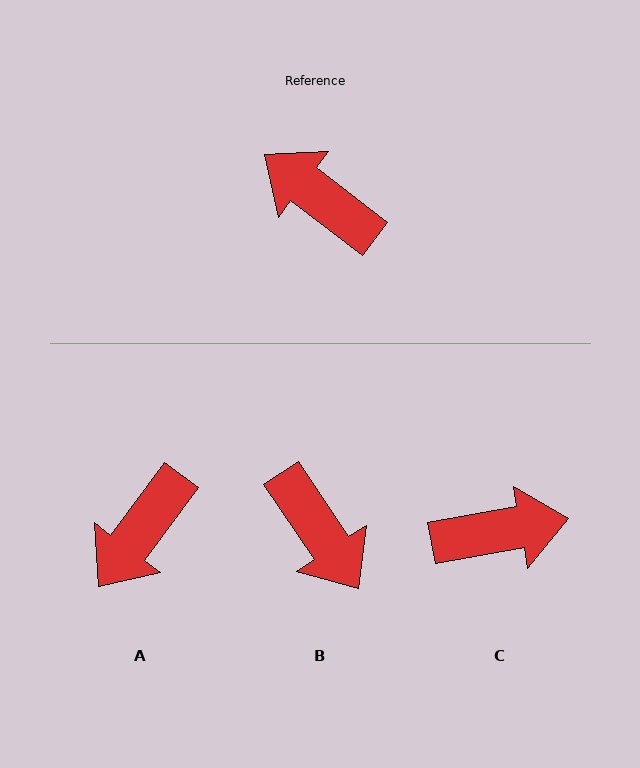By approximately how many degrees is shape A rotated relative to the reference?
Approximately 91 degrees counter-clockwise.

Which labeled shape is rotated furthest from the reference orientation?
B, about 161 degrees away.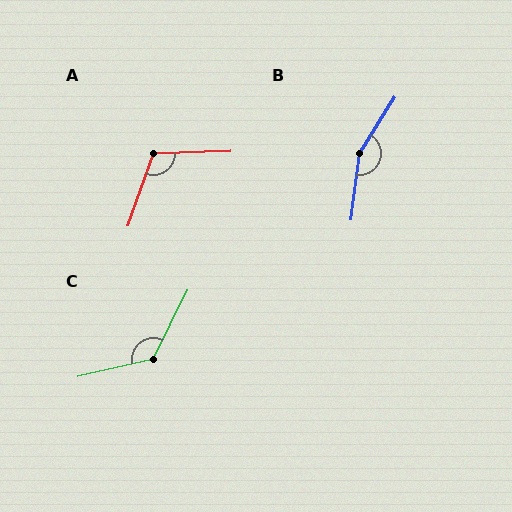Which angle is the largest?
B, at approximately 155 degrees.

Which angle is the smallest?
A, at approximately 111 degrees.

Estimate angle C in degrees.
Approximately 129 degrees.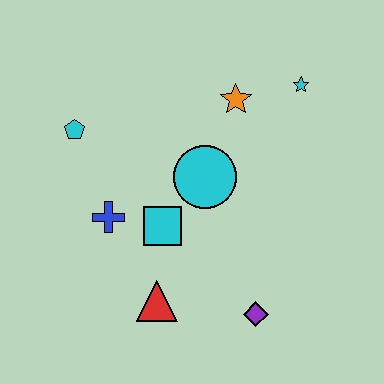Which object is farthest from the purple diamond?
The cyan pentagon is farthest from the purple diamond.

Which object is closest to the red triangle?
The cyan square is closest to the red triangle.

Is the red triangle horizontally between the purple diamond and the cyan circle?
No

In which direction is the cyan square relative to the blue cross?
The cyan square is to the right of the blue cross.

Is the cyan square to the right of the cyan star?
No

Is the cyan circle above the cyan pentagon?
No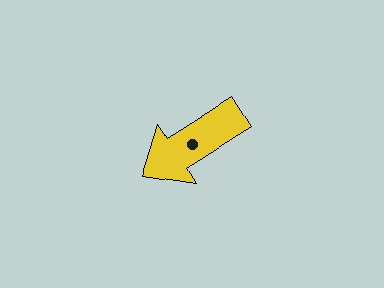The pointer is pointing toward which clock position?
Roughly 8 o'clock.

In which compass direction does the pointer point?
Southwest.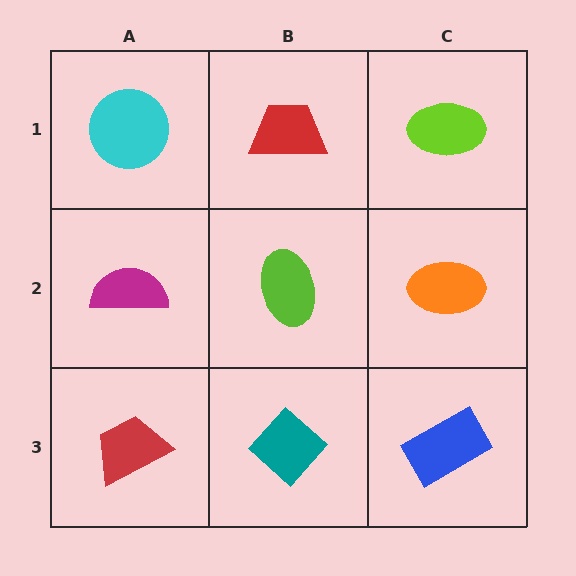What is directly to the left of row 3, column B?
A red trapezoid.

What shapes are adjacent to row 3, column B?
A lime ellipse (row 2, column B), a red trapezoid (row 3, column A), a blue rectangle (row 3, column C).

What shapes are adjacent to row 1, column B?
A lime ellipse (row 2, column B), a cyan circle (row 1, column A), a lime ellipse (row 1, column C).